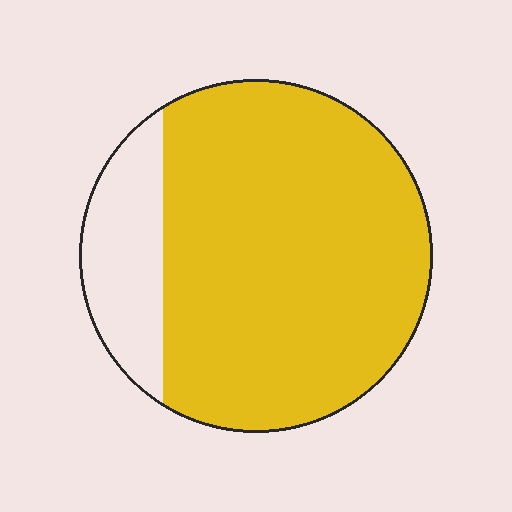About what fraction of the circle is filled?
About five sixths (5/6).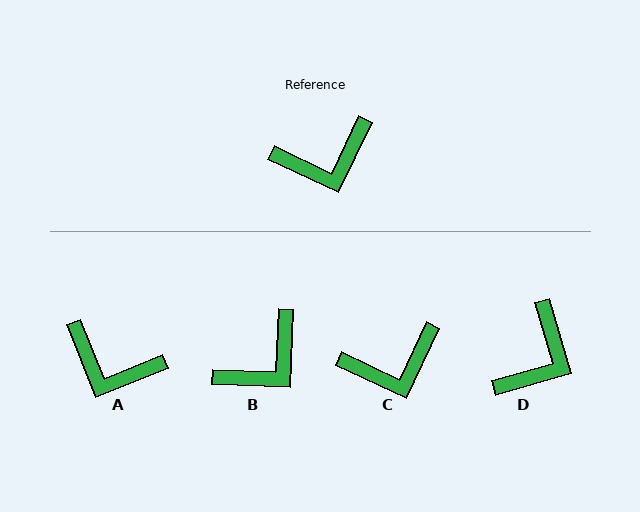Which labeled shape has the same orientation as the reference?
C.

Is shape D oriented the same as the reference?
No, it is off by about 41 degrees.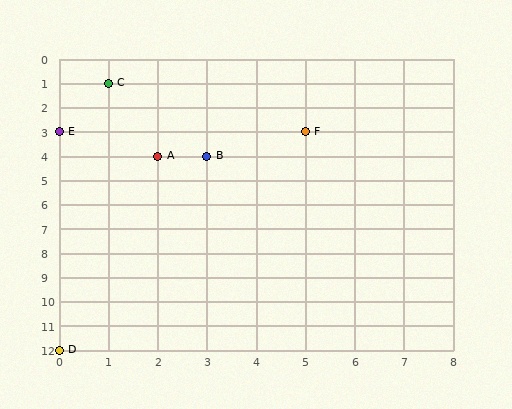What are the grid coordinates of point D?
Point D is at grid coordinates (0, 12).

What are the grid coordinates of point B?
Point B is at grid coordinates (3, 4).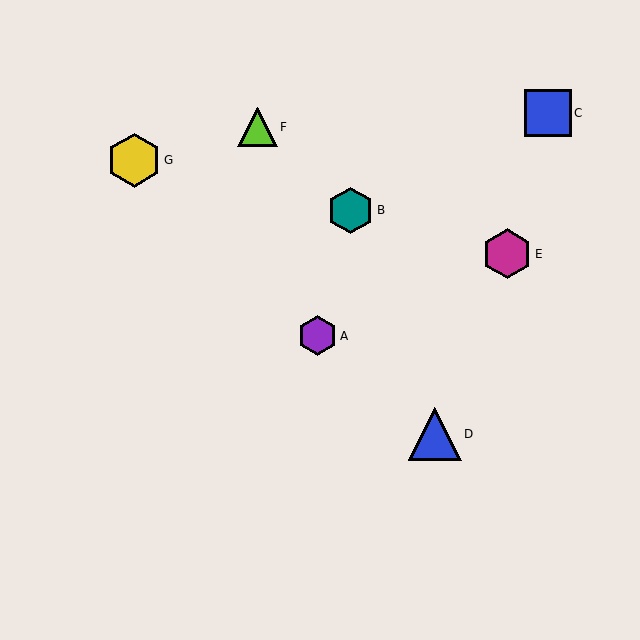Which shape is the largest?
The yellow hexagon (labeled G) is the largest.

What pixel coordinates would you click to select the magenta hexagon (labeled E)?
Click at (507, 254) to select the magenta hexagon E.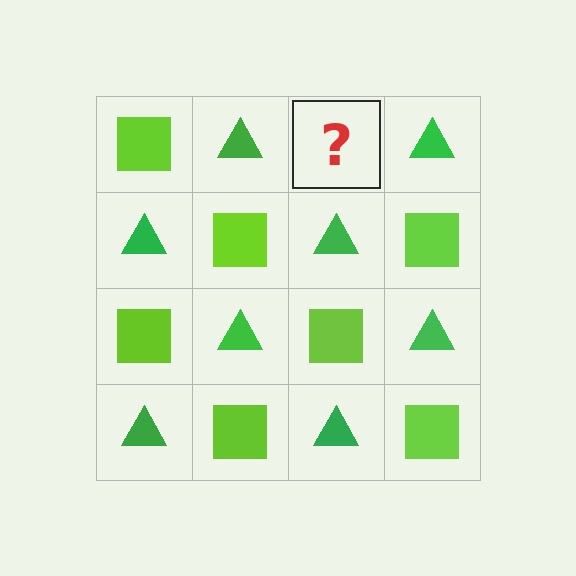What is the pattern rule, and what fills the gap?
The rule is that it alternates lime square and green triangle in a checkerboard pattern. The gap should be filled with a lime square.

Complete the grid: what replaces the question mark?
The question mark should be replaced with a lime square.